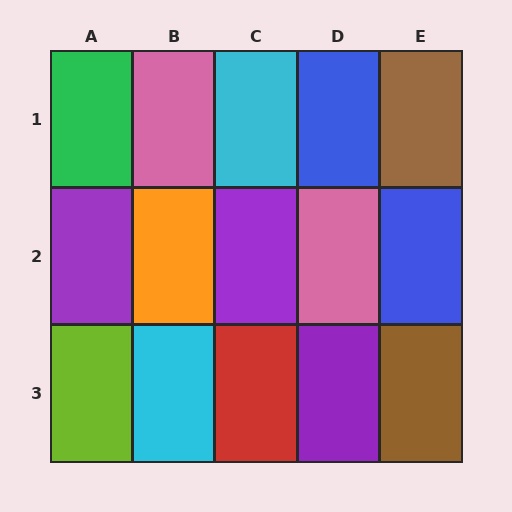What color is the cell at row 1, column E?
Brown.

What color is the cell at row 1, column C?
Cyan.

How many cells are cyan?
2 cells are cyan.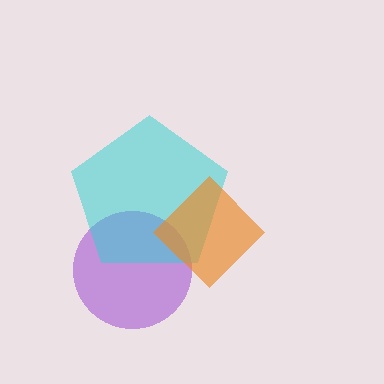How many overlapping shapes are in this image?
There are 3 overlapping shapes in the image.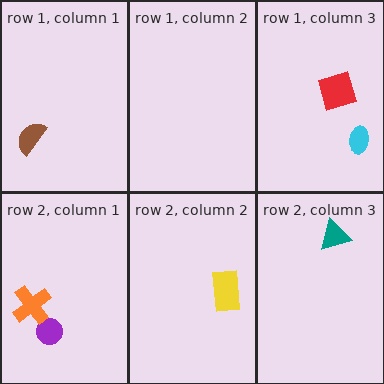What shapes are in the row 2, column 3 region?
The teal triangle.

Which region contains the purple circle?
The row 2, column 1 region.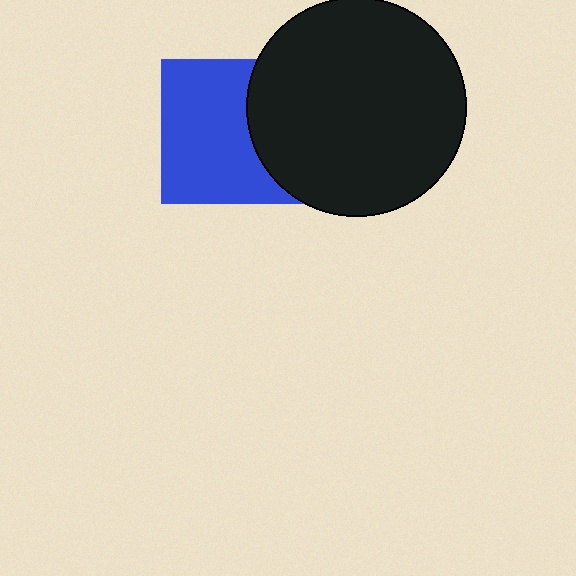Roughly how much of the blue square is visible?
Most of it is visible (roughly 67%).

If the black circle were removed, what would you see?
You would see the complete blue square.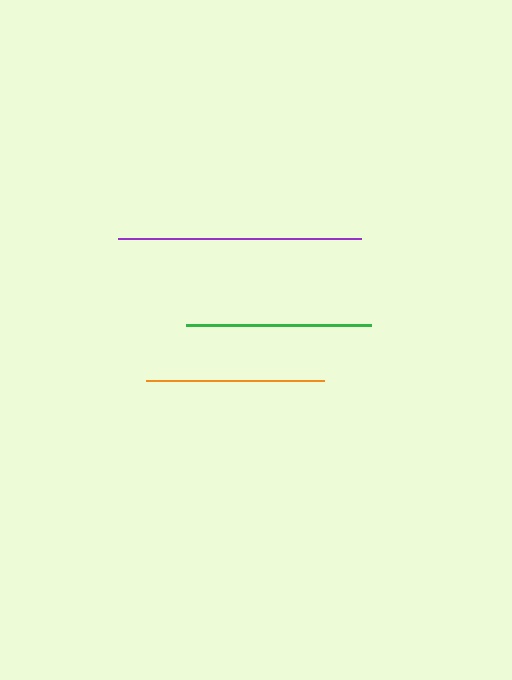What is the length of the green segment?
The green segment is approximately 186 pixels long.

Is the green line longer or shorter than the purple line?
The purple line is longer than the green line.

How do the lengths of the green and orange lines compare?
The green and orange lines are approximately the same length.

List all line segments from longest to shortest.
From longest to shortest: purple, green, orange.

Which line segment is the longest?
The purple line is the longest at approximately 243 pixels.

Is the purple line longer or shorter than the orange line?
The purple line is longer than the orange line.